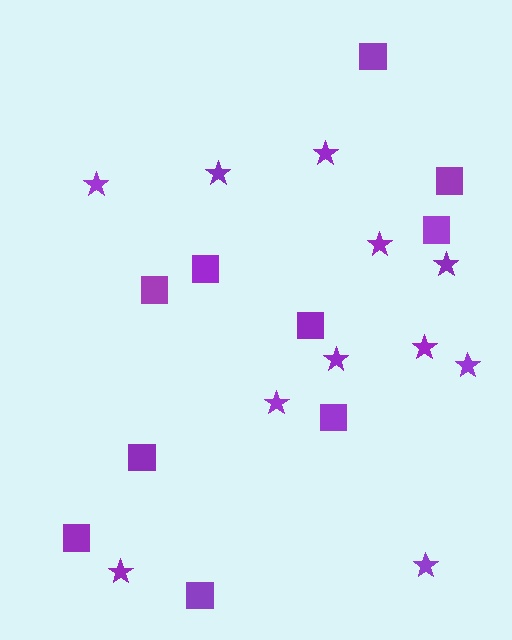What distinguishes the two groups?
There are 2 groups: one group of stars (11) and one group of squares (10).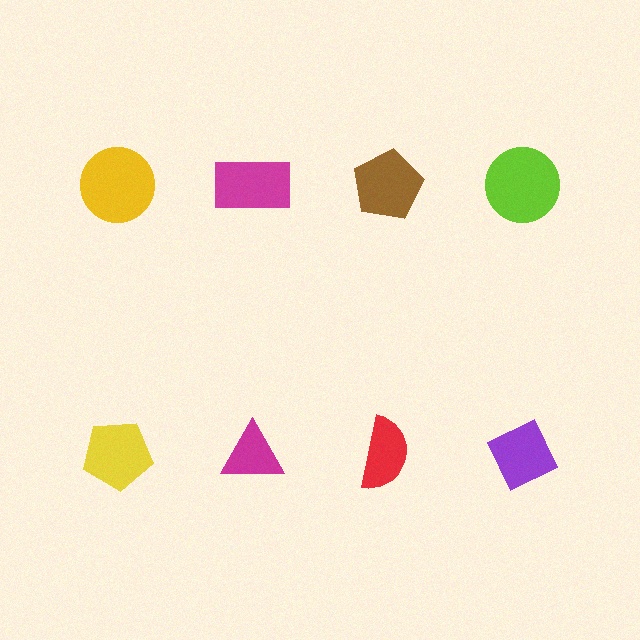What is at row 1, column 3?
A brown pentagon.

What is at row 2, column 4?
A purple diamond.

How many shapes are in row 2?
4 shapes.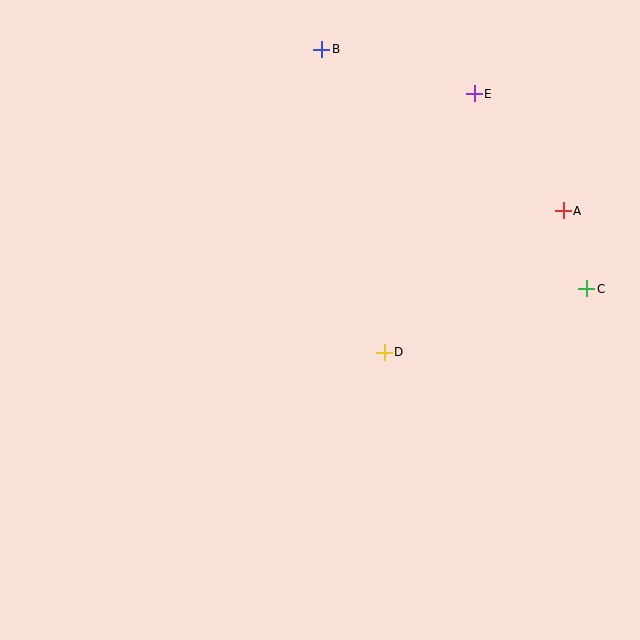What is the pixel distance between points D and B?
The distance between D and B is 309 pixels.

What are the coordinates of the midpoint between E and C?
The midpoint between E and C is at (530, 191).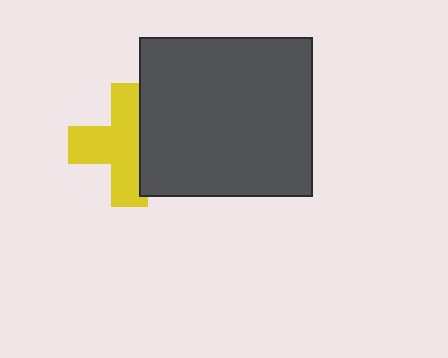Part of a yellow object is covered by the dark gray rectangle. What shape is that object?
It is a cross.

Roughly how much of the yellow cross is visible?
Most of it is visible (roughly 67%).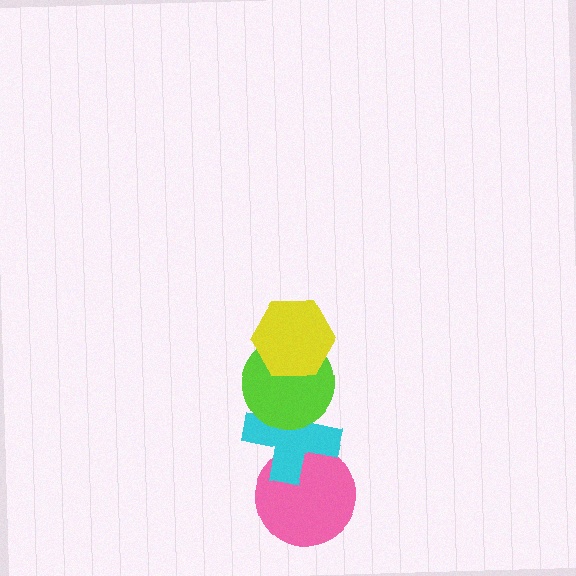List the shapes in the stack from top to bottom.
From top to bottom: the yellow hexagon, the lime circle, the cyan cross, the pink circle.